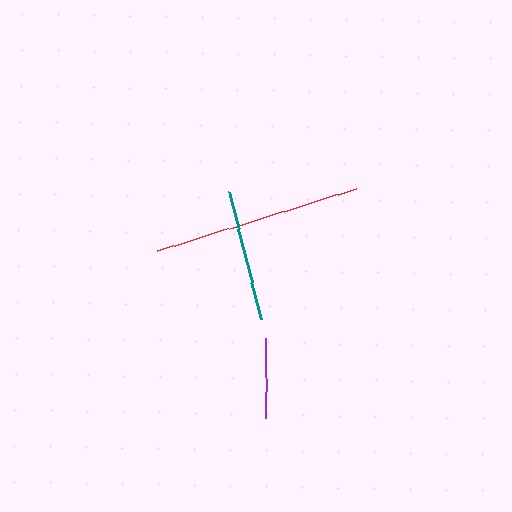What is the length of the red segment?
The red segment is approximately 209 pixels long.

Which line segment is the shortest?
The purple line is the shortest at approximately 80 pixels.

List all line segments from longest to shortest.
From longest to shortest: red, teal, purple.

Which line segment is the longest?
The red line is the longest at approximately 209 pixels.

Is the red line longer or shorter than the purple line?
The red line is longer than the purple line.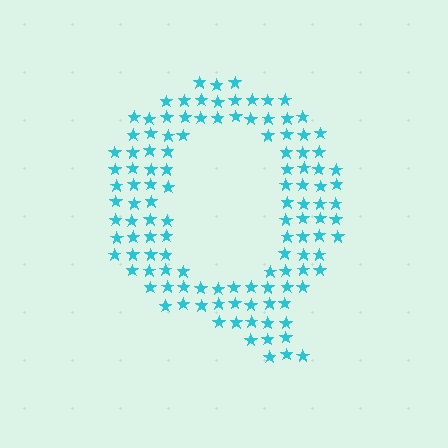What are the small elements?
The small elements are stars.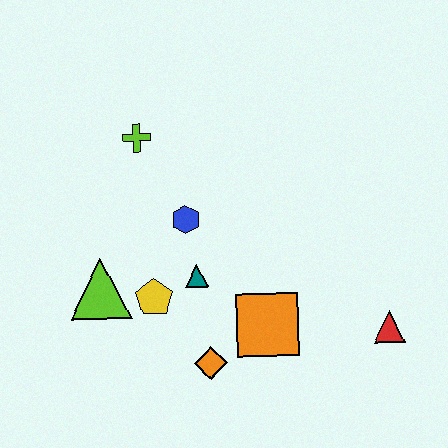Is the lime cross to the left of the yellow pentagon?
Yes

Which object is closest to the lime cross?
The blue hexagon is closest to the lime cross.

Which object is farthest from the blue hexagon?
The red triangle is farthest from the blue hexagon.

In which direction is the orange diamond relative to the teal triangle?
The orange diamond is below the teal triangle.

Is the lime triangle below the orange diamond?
No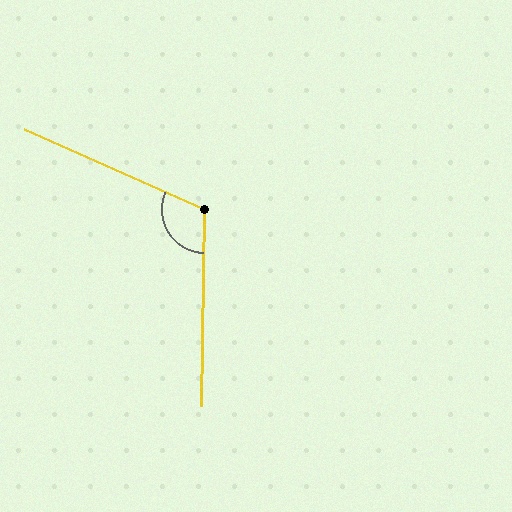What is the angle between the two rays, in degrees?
Approximately 113 degrees.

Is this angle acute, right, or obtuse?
It is obtuse.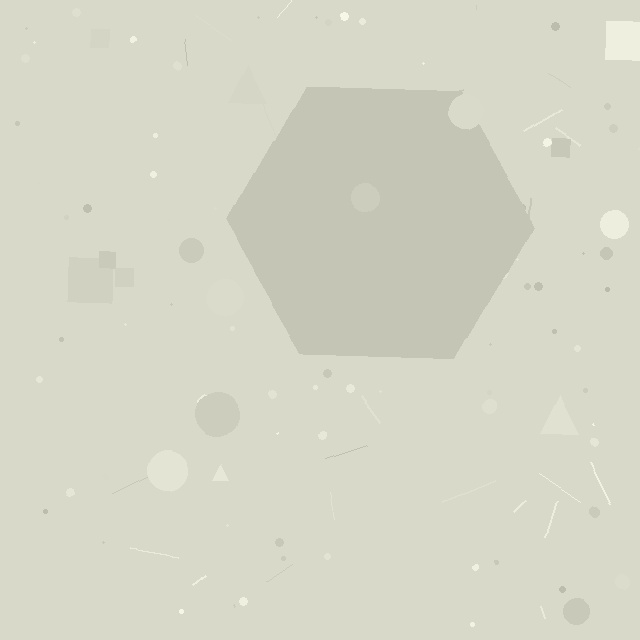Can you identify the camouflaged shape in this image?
The camouflaged shape is a hexagon.